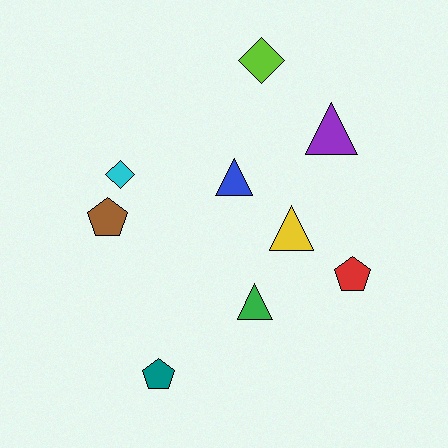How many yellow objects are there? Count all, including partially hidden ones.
There is 1 yellow object.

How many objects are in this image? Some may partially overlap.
There are 9 objects.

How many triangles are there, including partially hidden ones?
There are 4 triangles.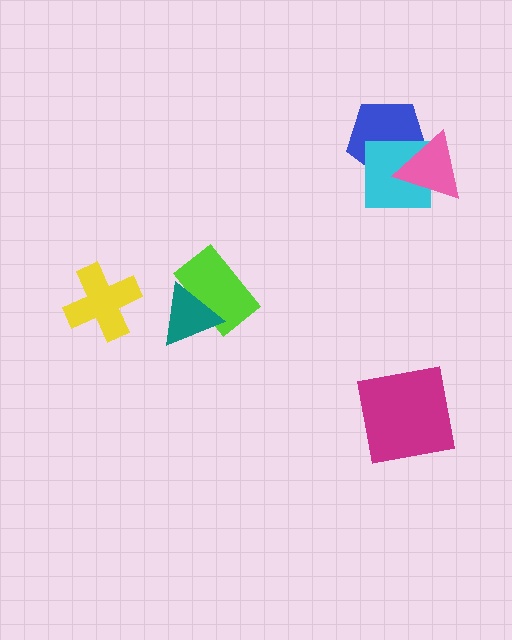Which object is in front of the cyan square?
The pink triangle is in front of the cyan square.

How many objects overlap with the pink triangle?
2 objects overlap with the pink triangle.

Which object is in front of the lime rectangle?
The teal triangle is in front of the lime rectangle.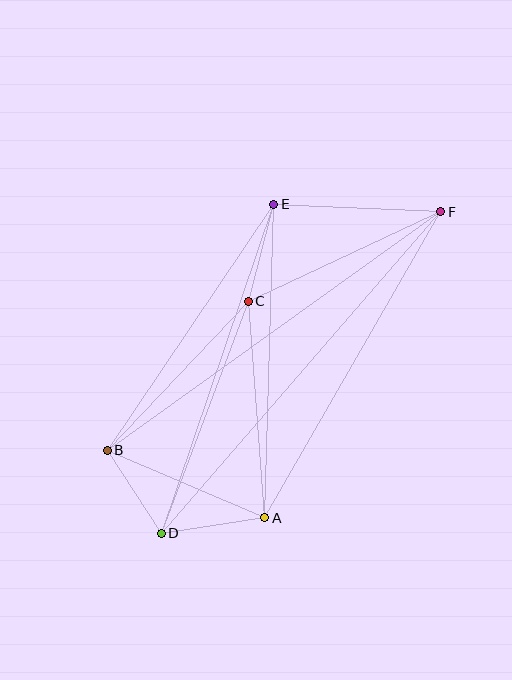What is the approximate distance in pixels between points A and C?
The distance between A and C is approximately 217 pixels.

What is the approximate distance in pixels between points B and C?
The distance between B and C is approximately 205 pixels.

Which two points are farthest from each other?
Points D and F are farthest from each other.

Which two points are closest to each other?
Points B and D are closest to each other.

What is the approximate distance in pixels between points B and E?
The distance between B and E is approximately 297 pixels.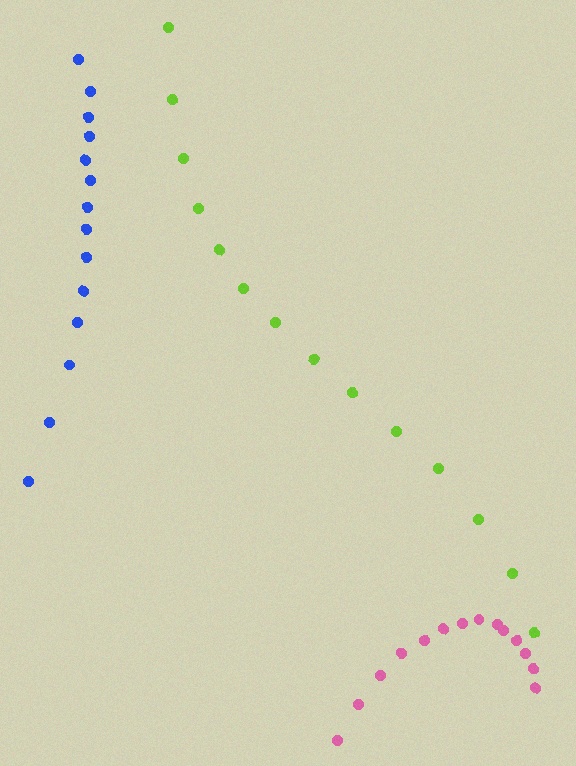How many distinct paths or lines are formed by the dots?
There are 3 distinct paths.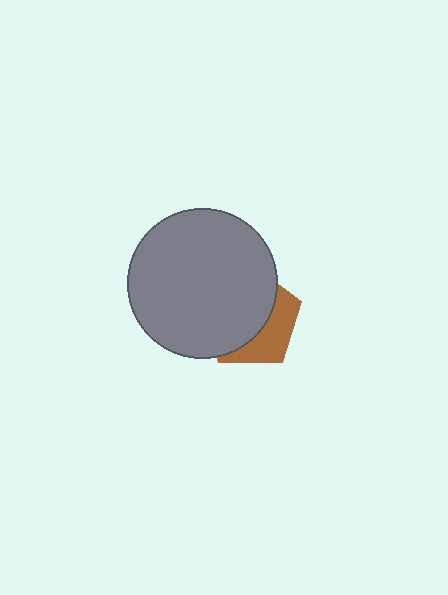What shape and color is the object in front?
The object in front is a gray circle.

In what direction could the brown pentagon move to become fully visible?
The brown pentagon could move right. That would shift it out from behind the gray circle entirely.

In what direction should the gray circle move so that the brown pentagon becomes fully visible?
The gray circle should move left. That is the shortest direction to clear the overlap and leave the brown pentagon fully visible.